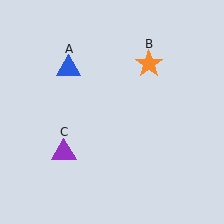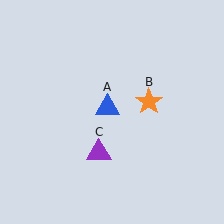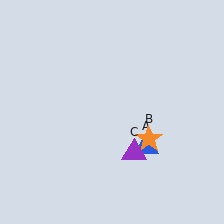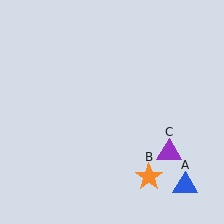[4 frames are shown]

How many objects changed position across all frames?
3 objects changed position: blue triangle (object A), orange star (object B), purple triangle (object C).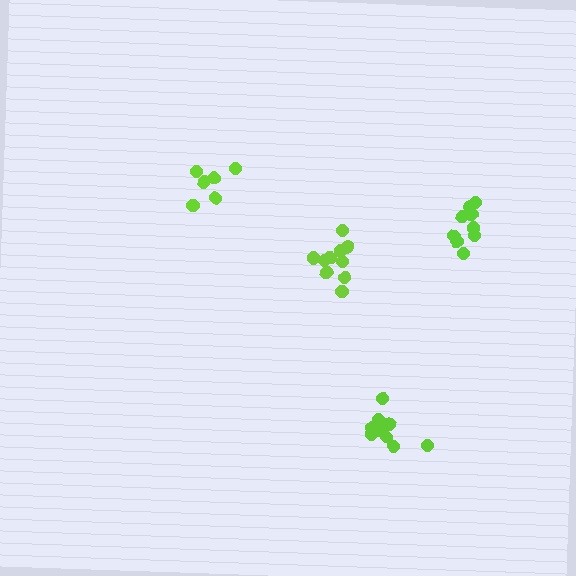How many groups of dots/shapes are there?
There are 4 groups.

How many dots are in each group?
Group 1: 6 dots, Group 2: 12 dots, Group 3: 9 dots, Group 4: 10 dots (37 total).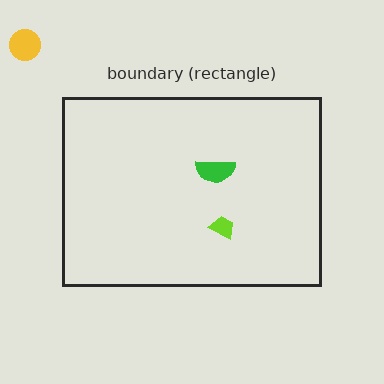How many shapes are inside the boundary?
2 inside, 1 outside.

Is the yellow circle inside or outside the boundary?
Outside.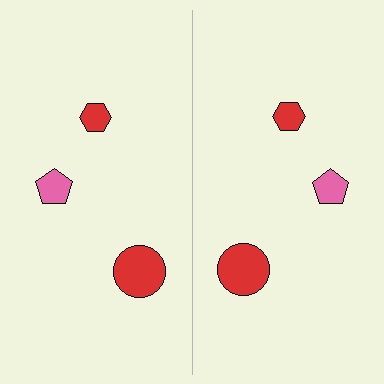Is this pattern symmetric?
Yes, this pattern has bilateral (reflection) symmetry.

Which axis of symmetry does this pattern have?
The pattern has a vertical axis of symmetry running through the center of the image.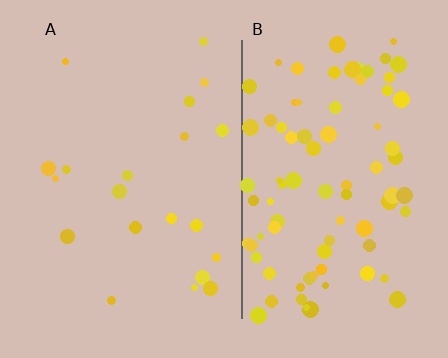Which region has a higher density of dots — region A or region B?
B (the right).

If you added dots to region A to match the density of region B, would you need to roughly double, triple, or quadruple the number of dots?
Approximately quadruple.